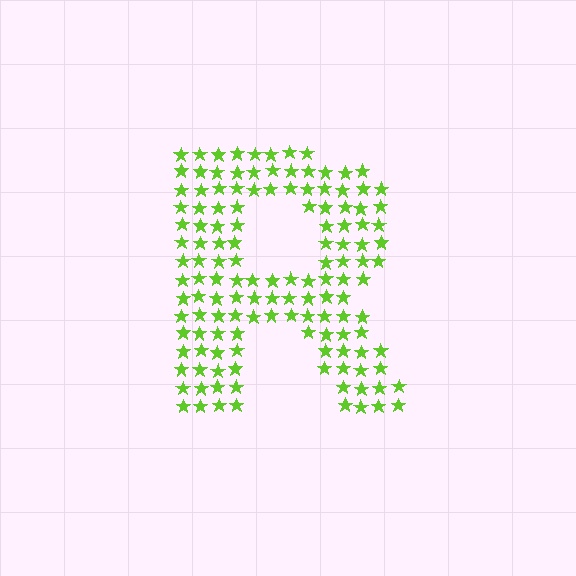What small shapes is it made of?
It is made of small stars.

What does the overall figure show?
The overall figure shows the letter R.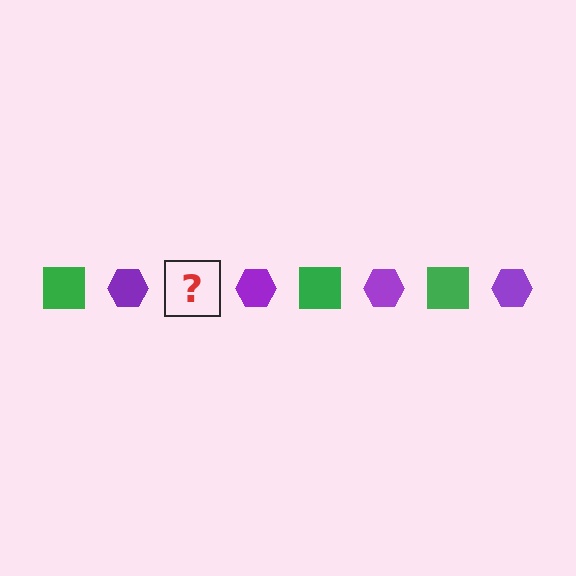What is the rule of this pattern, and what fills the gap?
The rule is that the pattern alternates between green square and purple hexagon. The gap should be filled with a green square.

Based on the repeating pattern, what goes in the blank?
The blank should be a green square.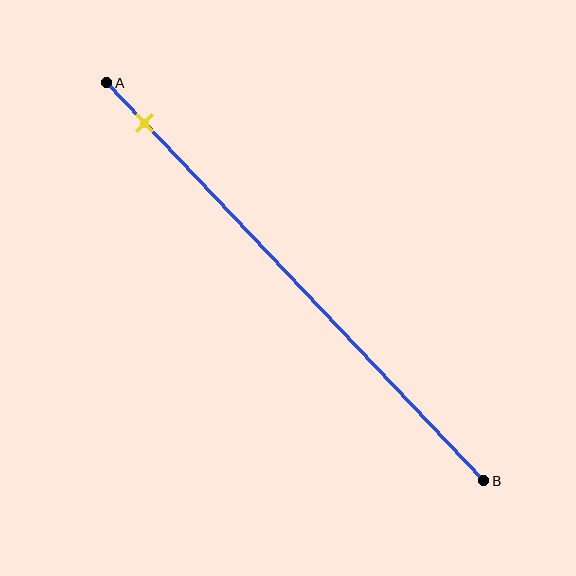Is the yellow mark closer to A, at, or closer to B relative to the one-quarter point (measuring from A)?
The yellow mark is closer to point A than the one-quarter point of segment AB.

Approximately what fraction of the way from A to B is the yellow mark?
The yellow mark is approximately 10% of the way from A to B.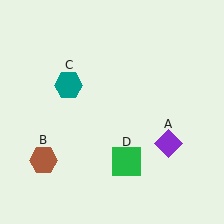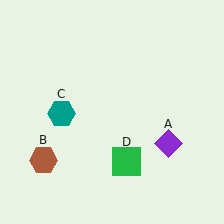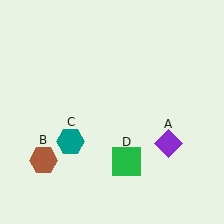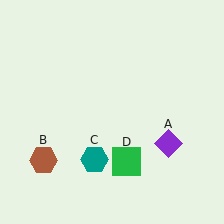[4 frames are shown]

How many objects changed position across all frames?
1 object changed position: teal hexagon (object C).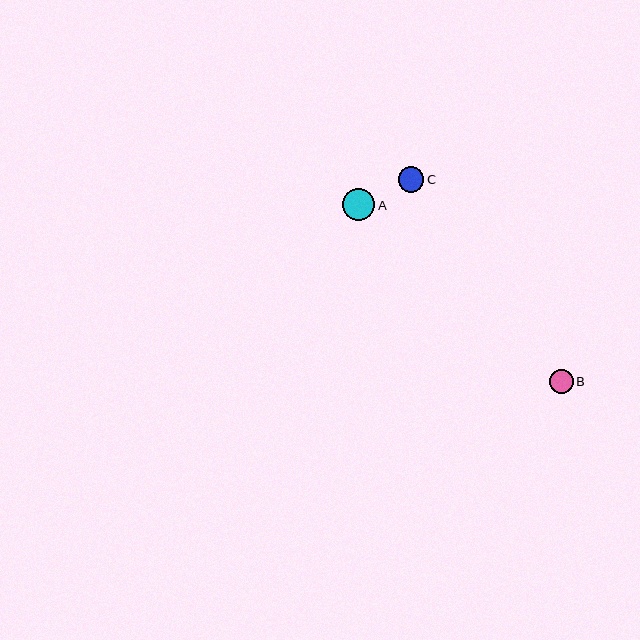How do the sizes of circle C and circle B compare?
Circle C and circle B are approximately the same size.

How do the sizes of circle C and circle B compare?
Circle C and circle B are approximately the same size.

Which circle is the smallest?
Circle B is the smallest with a size of approximately 24 pixels.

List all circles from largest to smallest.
From largest to smallest: A, C, B.